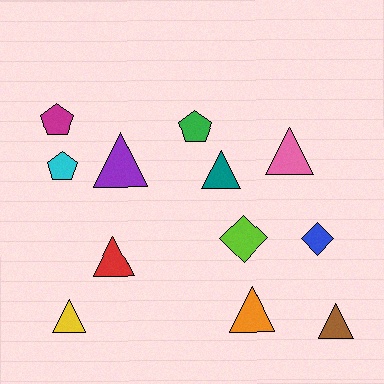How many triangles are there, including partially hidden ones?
There are 7 triangles.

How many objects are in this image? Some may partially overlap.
There are 12 objects.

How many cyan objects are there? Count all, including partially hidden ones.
There is 1 cyan object.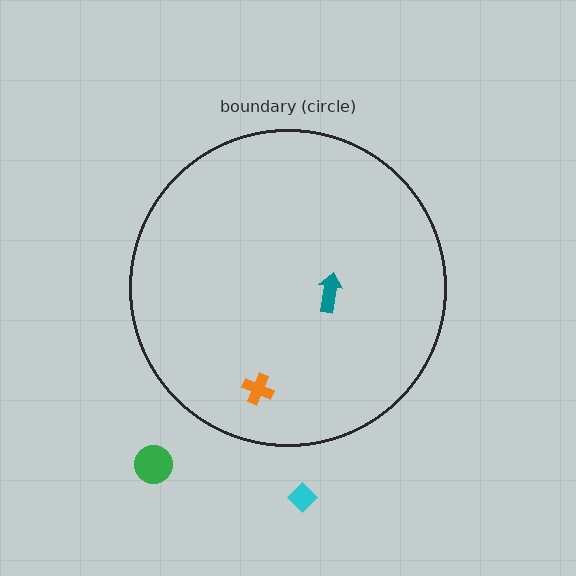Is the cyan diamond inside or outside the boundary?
Outside.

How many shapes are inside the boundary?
2 inside, 2 outside.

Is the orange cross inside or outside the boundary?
Inside.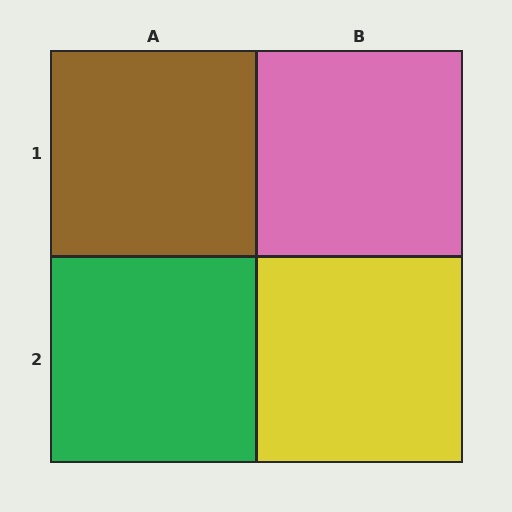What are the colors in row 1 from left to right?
Brown, pink.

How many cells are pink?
1 cell is pink.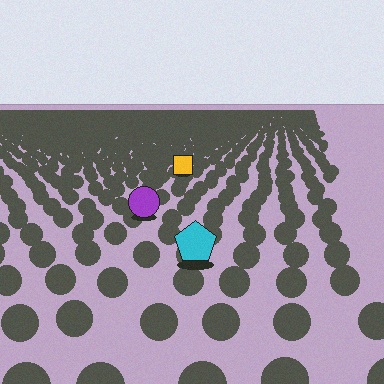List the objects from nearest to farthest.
From nearest to farthest: the cyan pentagon, the purple circle, the yellow square.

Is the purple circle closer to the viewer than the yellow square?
Yes. The purple circle is closer — you can tell from the texture gradient: the ground texture is coarser near it.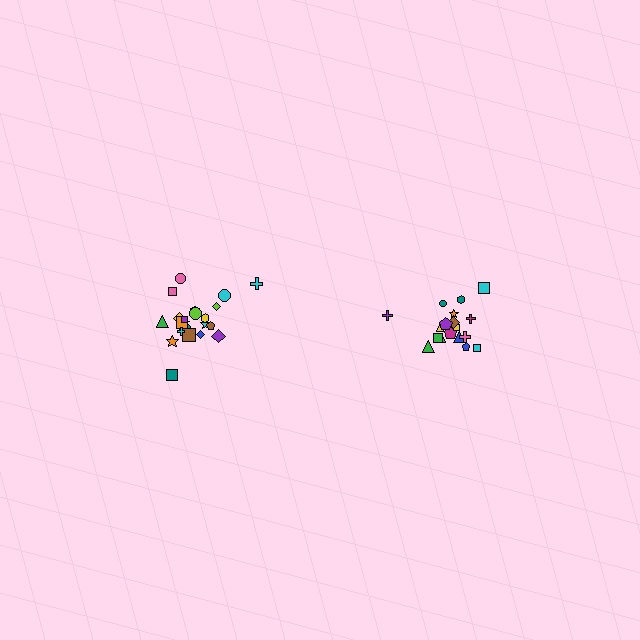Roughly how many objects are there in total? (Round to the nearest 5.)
Roughly 40 objects in total.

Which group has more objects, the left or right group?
The left group.